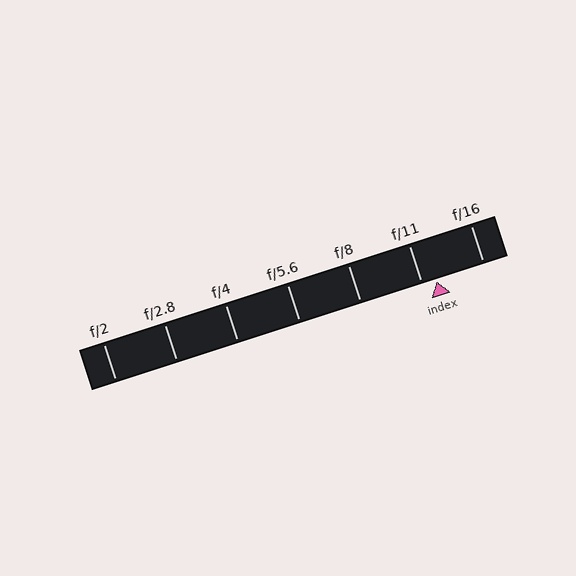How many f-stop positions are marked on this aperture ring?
There are 7 f-stop positions marked.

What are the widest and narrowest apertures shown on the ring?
The widest aperture shown is f/2 and the narrowest is f/16.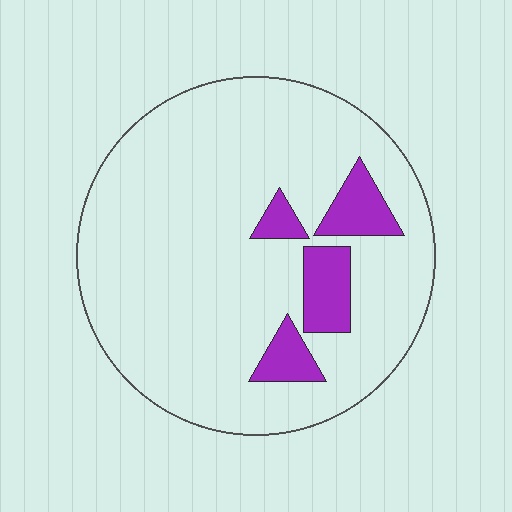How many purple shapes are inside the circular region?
4.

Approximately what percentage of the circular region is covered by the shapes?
Approximately 10%.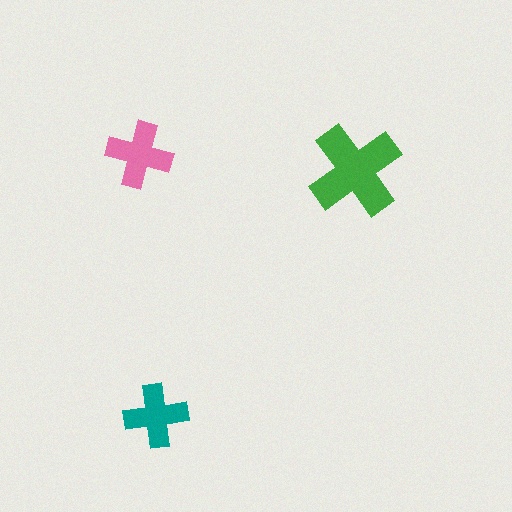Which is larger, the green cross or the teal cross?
The green one.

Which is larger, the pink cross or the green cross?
The green one.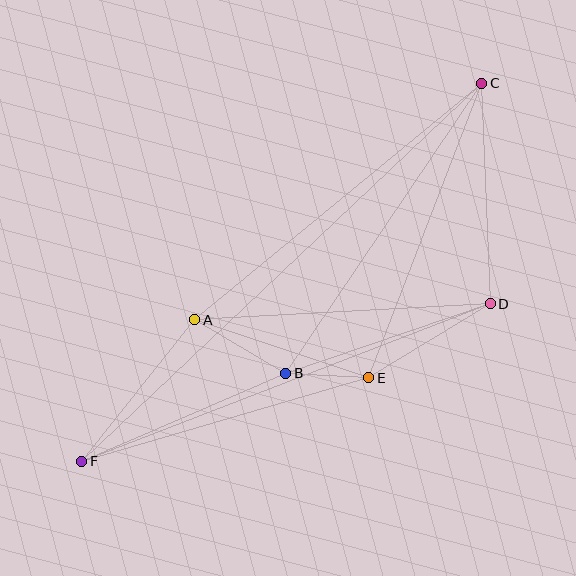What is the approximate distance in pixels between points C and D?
The distance between C and D is approximately 221 pixels.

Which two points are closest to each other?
Points B and E are closest to each other.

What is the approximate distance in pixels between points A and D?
The distance between A and D is approximately 296 pixels.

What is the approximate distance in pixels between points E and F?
The distance between E and F is approximately 299 pixels.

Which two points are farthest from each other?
Points C and F are farthest from each other.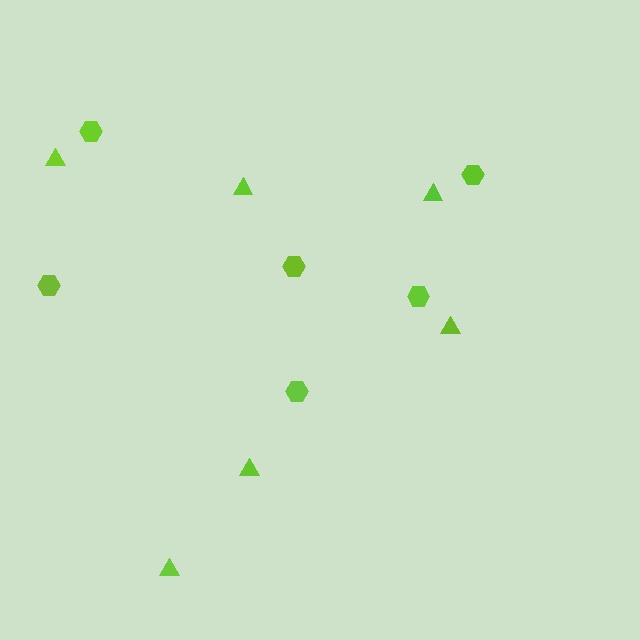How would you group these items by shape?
There are 2 groups: one group of triangles (6) and one group of hexagons (6).